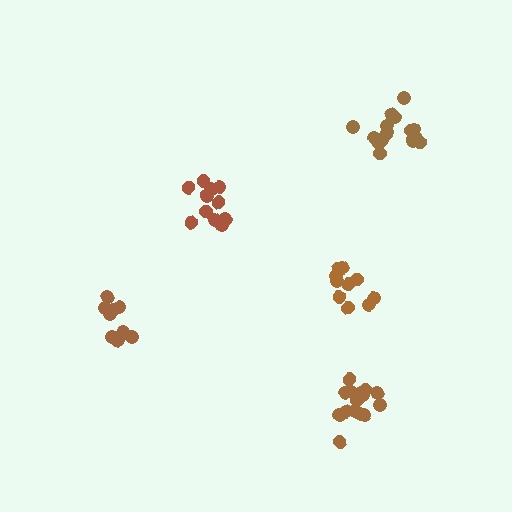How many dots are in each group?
Group 1: 15 dots, Group 2: 10 dots, Group 3: 10 dots, Group 4: 11 dots, Group 5: 15 dots (61 total).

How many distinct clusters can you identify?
There are 5 distinct clusters.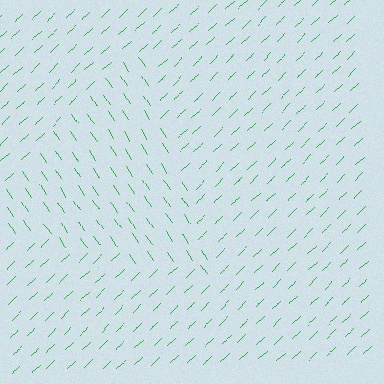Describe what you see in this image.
The image is filled with small green line segments. A triangle region in the image has lines oriented differently from the surrounding lines, creating a visible texture boundary.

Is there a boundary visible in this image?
Yes, there is a texture boundary formed by a change in line orientation.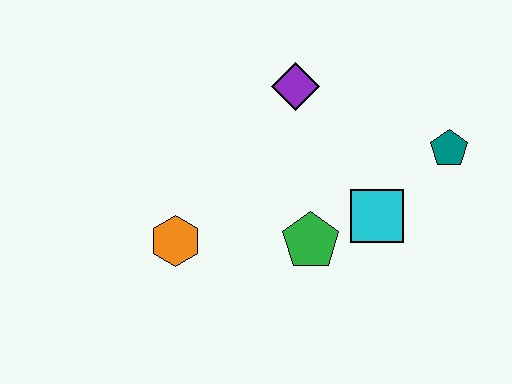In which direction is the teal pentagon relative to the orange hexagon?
The teal pentagon is to the right of the orange hexagon.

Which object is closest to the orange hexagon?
The green pentagon is closest to the orange hexagon.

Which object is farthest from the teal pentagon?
The orange hexagon is farthest from the teal pentagon.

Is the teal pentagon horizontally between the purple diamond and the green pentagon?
No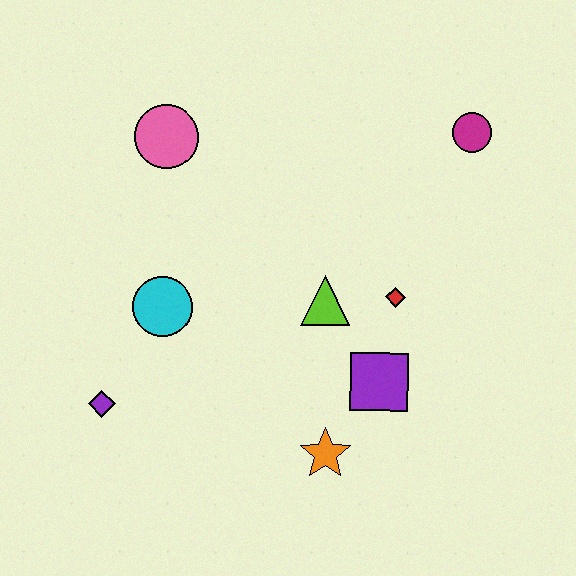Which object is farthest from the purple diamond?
The magenta circle is farthest from the purple diamond.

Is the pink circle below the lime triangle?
No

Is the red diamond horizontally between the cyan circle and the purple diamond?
No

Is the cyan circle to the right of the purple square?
No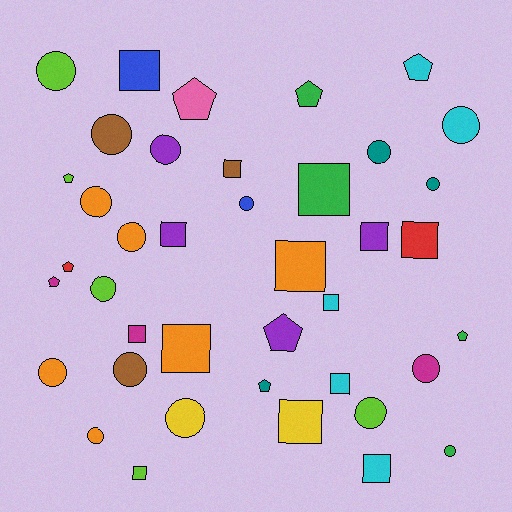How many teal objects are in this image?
There are 3 teal objects.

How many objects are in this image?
There are 40 objects.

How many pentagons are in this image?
There are 9 pentagons.